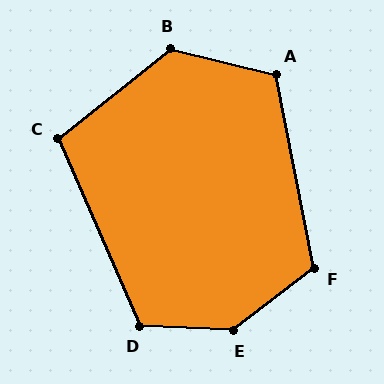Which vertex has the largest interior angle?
E, at approximately 140 degrees.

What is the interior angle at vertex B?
Approximately 128 degrees (obtuse).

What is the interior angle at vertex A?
Approximately 115 degrees (obtuse).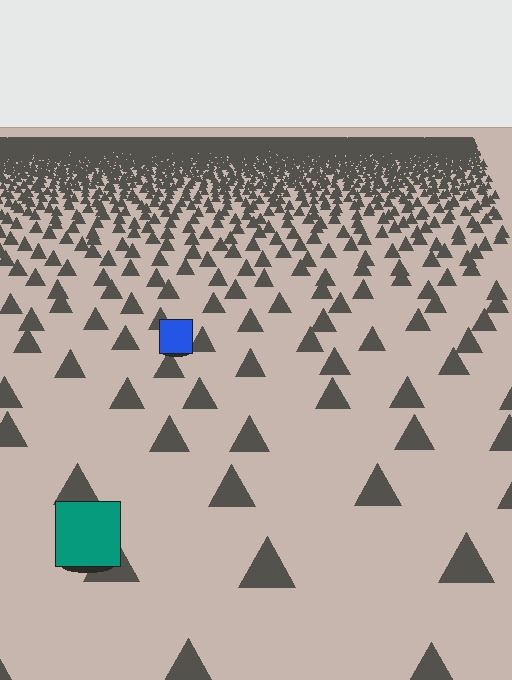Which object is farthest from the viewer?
The blue square is farthest from the viewer. It appears smaller and the ground texture around it is denser.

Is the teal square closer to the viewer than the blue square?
Yes. The teal square is closer — you can tell from the texture gradient: the ground texture is coarser near it.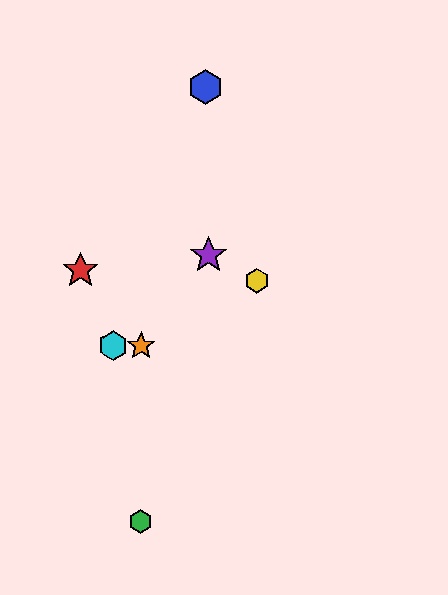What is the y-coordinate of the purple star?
The purple star is at y≈255.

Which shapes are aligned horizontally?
The orange star, the cyan hexagon are aligned horizontally.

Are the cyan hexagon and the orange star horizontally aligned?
Yes, both are at y≈345.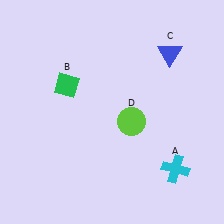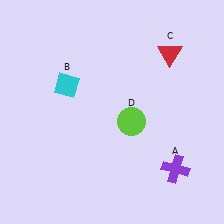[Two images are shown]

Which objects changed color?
A changed from cyan to purple. B changed from green to cyan. C changed from blue to red.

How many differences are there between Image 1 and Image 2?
There are 3 differences between the two images.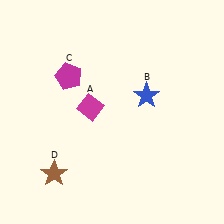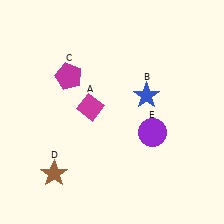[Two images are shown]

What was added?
A purple circle (E) was added in Image 2.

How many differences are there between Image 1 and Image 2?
There is 1 difference between the two images.